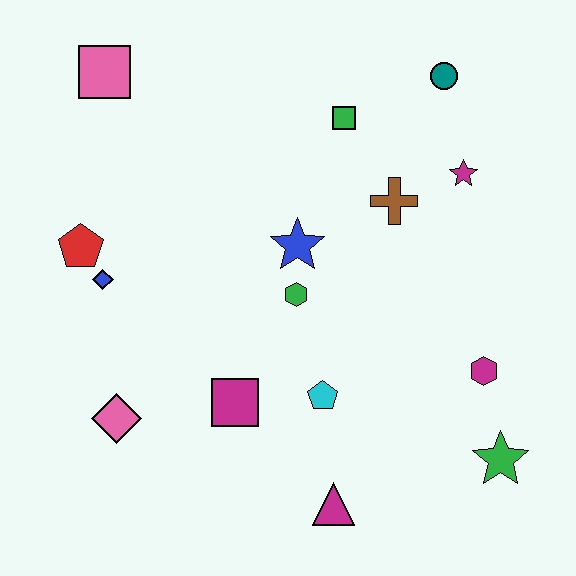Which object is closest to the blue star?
The green hexagon is closest to the blue star.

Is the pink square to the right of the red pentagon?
Yes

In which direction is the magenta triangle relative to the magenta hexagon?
The magenta triangle is to the left of the magenta hexagon.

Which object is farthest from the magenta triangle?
The pink square is farthest from the magenta triangle.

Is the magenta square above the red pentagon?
No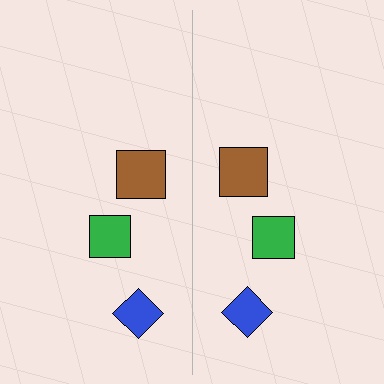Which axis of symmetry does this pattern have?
The pattern has a vertical axis of symmetry running through the center of the image.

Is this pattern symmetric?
Yes, this pattern has bilateral (reflection) symmetry.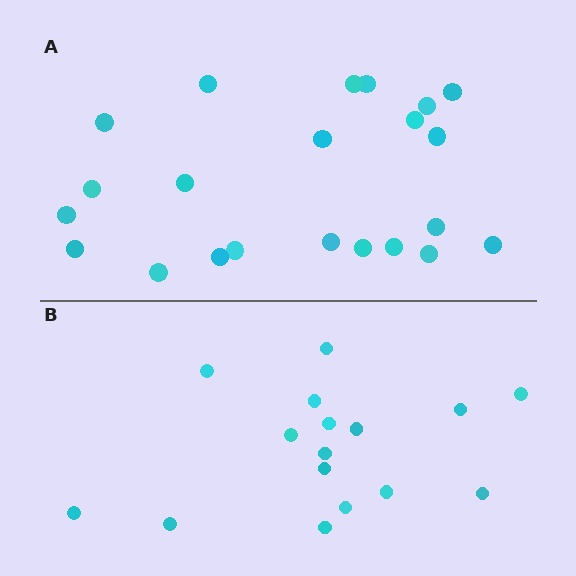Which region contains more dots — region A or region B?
Region A (the top region) has more dots.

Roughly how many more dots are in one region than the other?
Region A has about 6 more dots than region B.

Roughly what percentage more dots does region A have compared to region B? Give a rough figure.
About 40% more.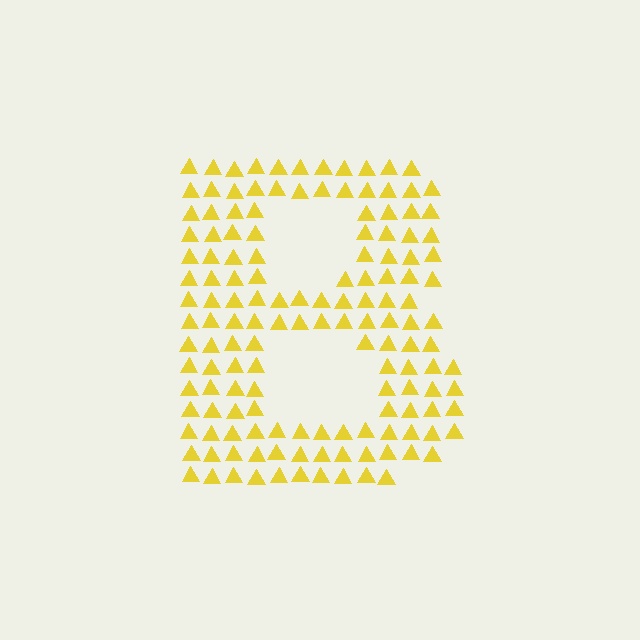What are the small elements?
The small elements are triangles.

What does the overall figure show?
The overall figure shows the letter B.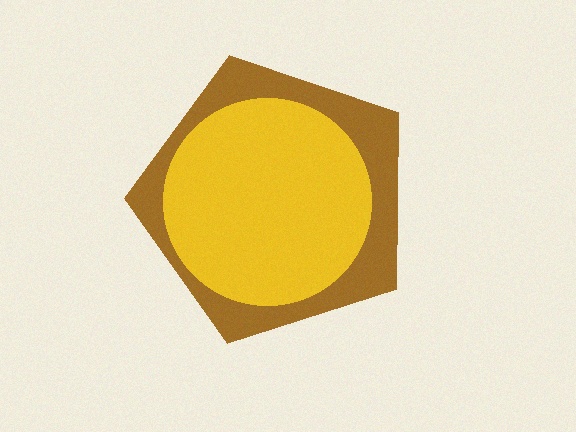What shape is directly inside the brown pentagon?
The yellow circle.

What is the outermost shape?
The brown pentagon.